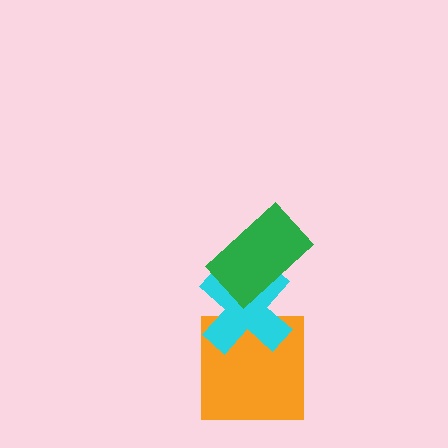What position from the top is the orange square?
The orange square is 3rd from the top.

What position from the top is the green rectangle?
The green rectangle is 1st from the top.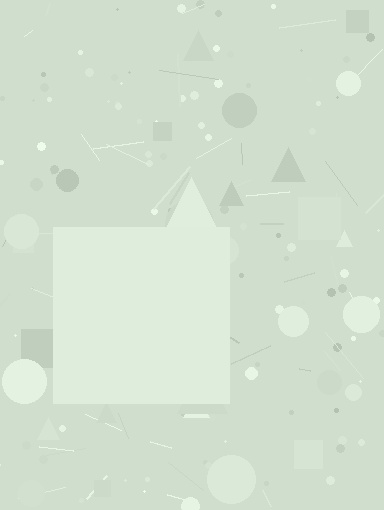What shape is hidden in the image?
A square is hidden in the image.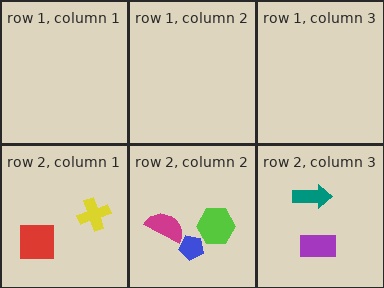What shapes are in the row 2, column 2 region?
The blue pentagon, the lime hexagon, the magenta semicircle.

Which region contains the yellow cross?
The row 2, column 1 region.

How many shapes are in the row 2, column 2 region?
3.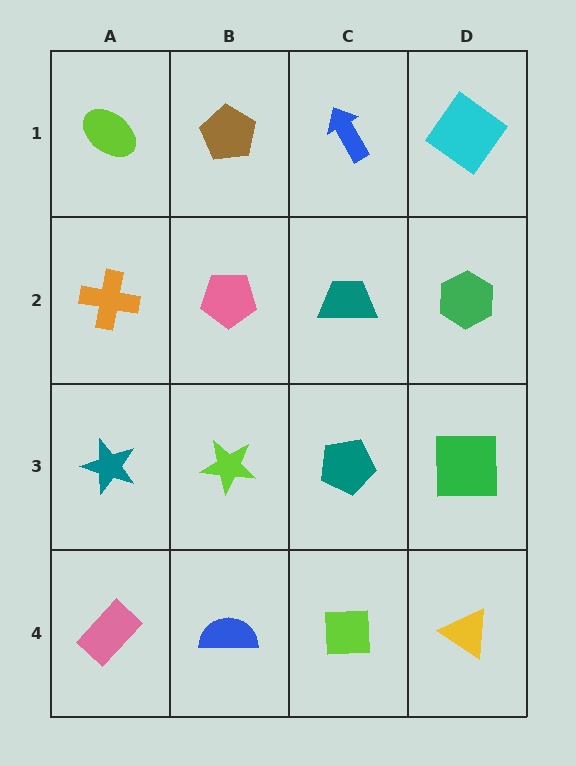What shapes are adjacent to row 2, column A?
A lime ellipse (row 1, column A), a teal star (row 3, column A), a pink pentagon (row 2, column B).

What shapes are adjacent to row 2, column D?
A cyan diamond (row 1, column D), a green square (row 3, column D), a teal trapezoid (row 2, column C).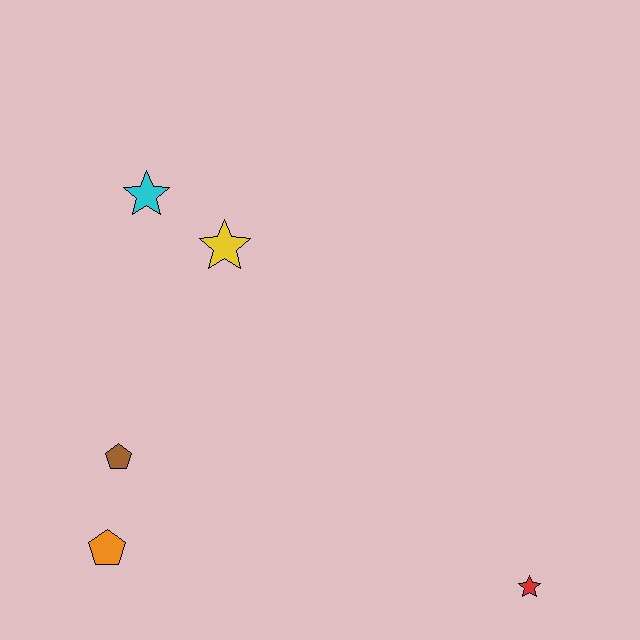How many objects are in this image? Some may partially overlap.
There are 5 objects.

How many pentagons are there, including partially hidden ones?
There are 2 pentagons.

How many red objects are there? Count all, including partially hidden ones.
There is 1 red object.